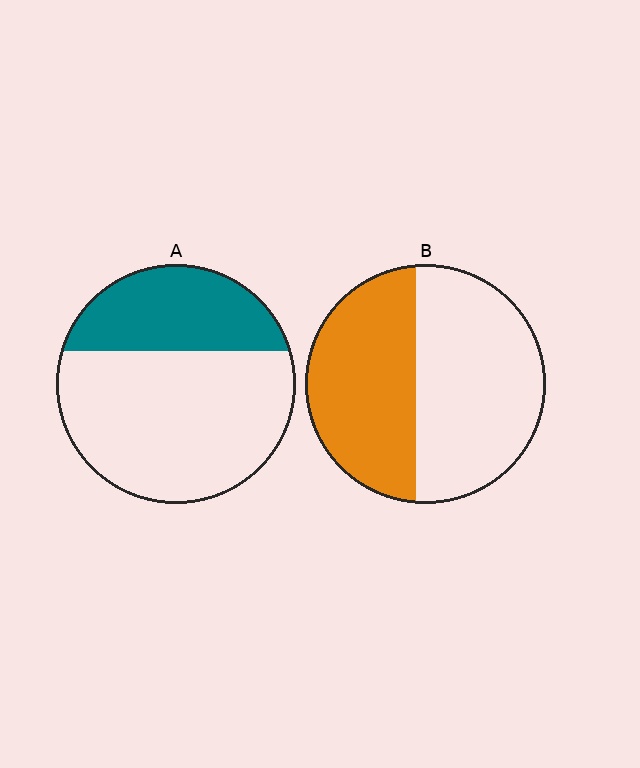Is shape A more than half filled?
No.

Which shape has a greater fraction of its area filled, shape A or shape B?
Shape B.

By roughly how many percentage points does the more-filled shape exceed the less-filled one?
By roughly 10 percentage points (B over A).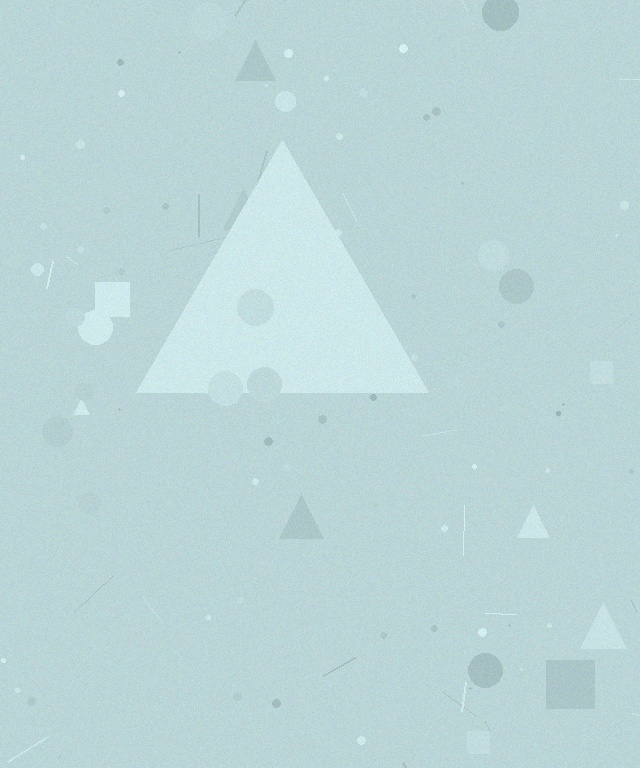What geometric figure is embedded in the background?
A triangle is embedded in the background.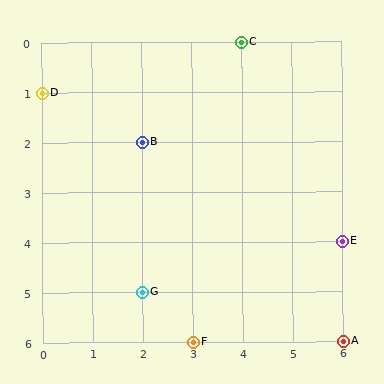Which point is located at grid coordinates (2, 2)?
Point B is at (2, 2).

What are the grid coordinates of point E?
Point E is at grid coordinates (6, 4).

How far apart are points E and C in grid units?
Points E and C are 2 columns and 4 rows apart (about 4.5 grid units diagonally).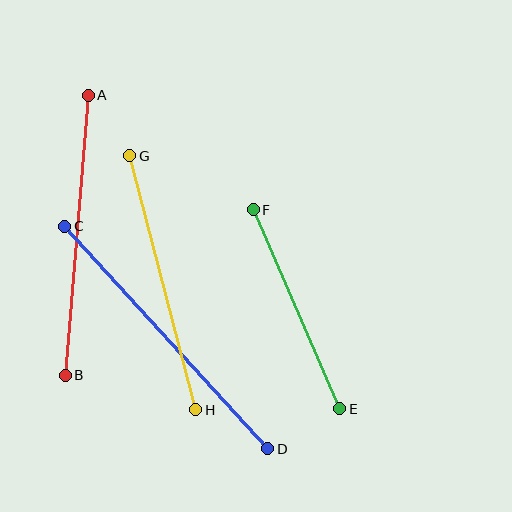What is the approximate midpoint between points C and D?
The midpoint is at approximately (166, 338) pixels.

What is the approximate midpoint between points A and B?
The midpoint is at approximately (77, 235) pixels.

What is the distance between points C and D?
The distance is approximately 301 pixels.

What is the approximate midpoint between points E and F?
The midpoint is at approximately (297, 309) pixels.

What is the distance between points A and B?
The distance is approximately 281 pixels.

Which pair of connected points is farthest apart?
Points C and D are farthest apart.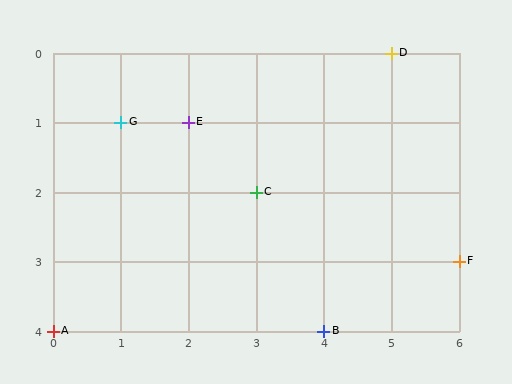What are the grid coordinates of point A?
Point A is at grid coordinates (0, 4).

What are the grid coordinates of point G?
Point G is at grid coordinates (1, 1).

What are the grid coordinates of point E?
Point E is at grid coordinates (2, 1).